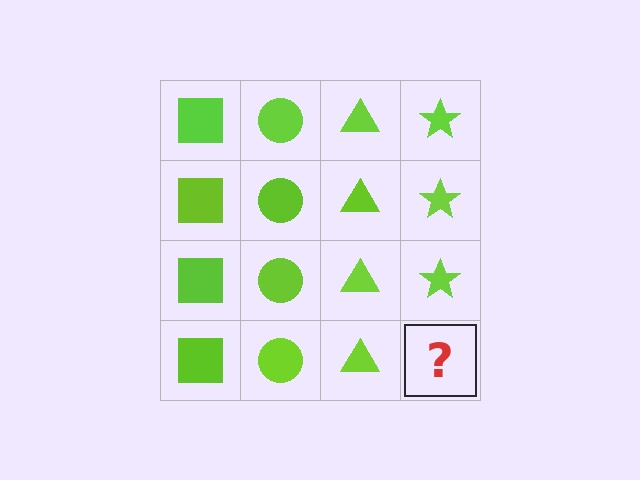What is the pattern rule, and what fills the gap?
The rule is that each column has a consistent shape. The gap should be filled with a lime star.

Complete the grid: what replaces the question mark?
The question mark should be replaced with a lime star.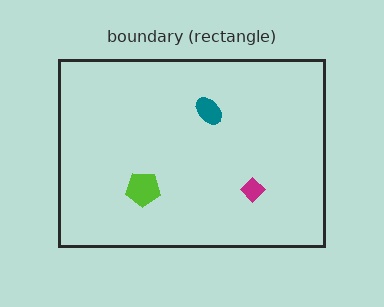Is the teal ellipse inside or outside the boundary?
Inside.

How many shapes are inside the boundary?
3 inside, 0 outside.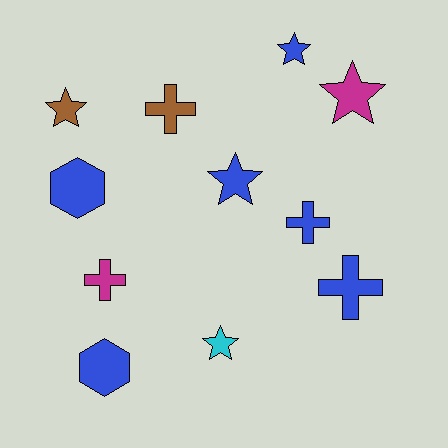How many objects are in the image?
There are 11 objects.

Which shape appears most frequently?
Star, with 5 objects.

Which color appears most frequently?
Blue, with 6 objects.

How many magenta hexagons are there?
There are no magenta hexagons.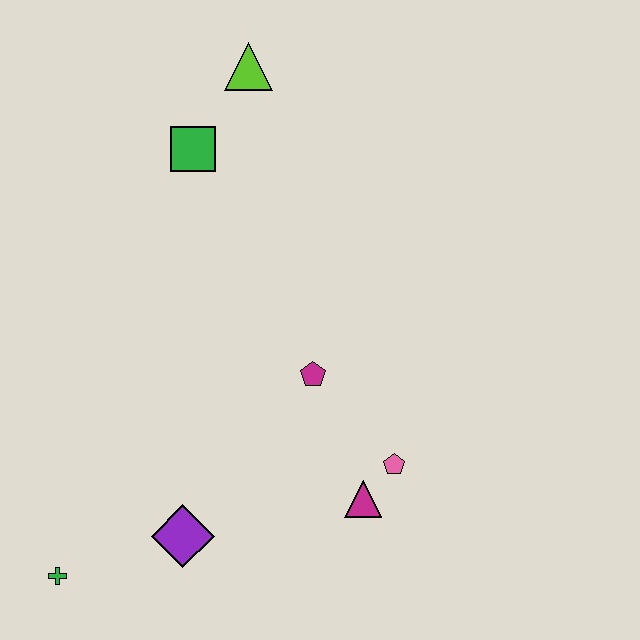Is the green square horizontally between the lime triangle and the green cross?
Yes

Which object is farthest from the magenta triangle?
The lime triangle is farthest from the magenta triangle.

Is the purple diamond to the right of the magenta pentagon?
No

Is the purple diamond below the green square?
Yes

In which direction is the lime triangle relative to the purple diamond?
The lime triangle is above the purple diamond.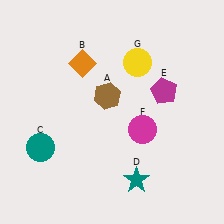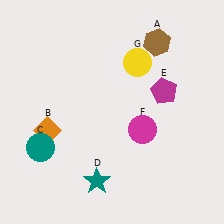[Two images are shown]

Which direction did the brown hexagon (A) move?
The brown hexagon (A) moved up.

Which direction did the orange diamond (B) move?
The orange diamond (B) moved down.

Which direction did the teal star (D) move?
The teal star (D) moved left.